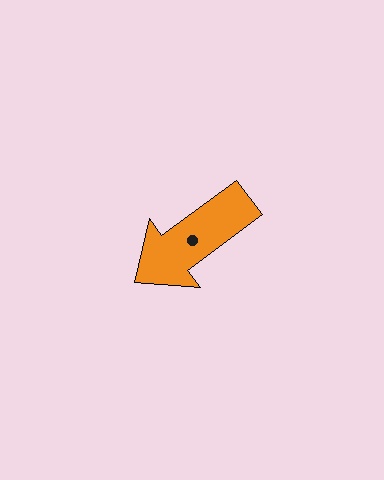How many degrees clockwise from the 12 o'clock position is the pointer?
Approximately 233 degrees.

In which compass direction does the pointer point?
Southwest.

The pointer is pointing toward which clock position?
Roughly 8 o'clock.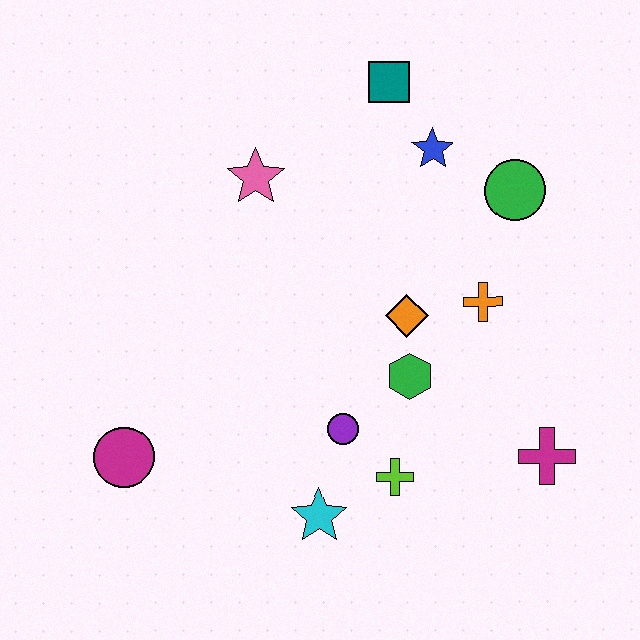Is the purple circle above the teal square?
No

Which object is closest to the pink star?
The teal square is closest to the pink star.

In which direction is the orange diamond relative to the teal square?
The orange diamond is below the teal square.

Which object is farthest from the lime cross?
The teal square is farthest from the lime cross.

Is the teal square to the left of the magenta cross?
Yes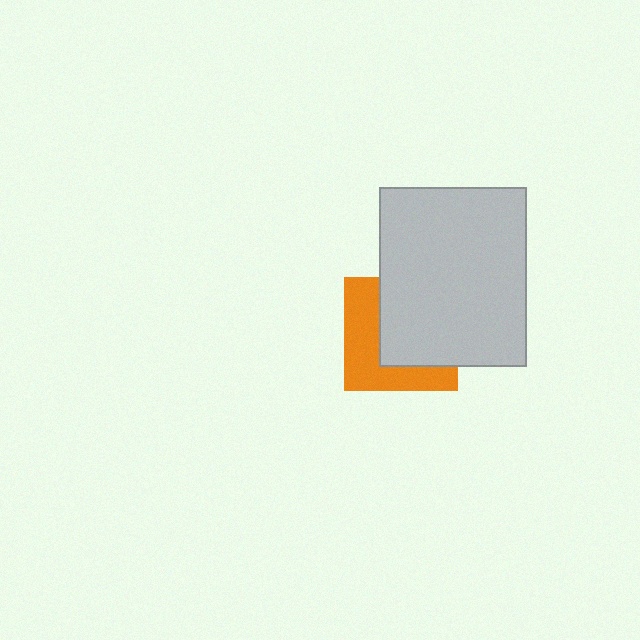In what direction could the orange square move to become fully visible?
The orange square could move toward the lower-left. That would shift it out from behind the light gray rectangle entirely.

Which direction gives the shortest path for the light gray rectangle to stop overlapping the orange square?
Moving toward the upper-right gives the shortest separation.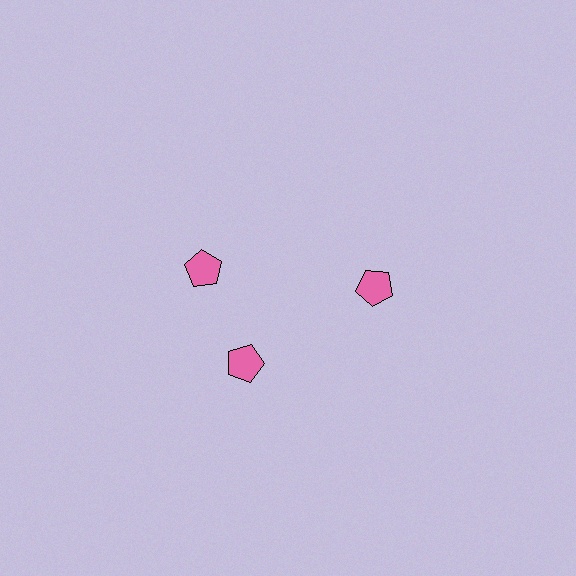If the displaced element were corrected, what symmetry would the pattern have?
It would have 3-fold rotational symmetry — the pattern would map onto itself every 120 degrees.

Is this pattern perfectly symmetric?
No. The 3 pink pentagons are arranged in a ring, but one element near the 11 o'clock position is rotated out of alignment along the ring, breaking the 3-fold rotational symmetry.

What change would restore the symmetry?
The symmetry would be restored by rotating it back into even spacing with its neighbors so that all 3 pentagons sit at equal angles and equal distance from the center.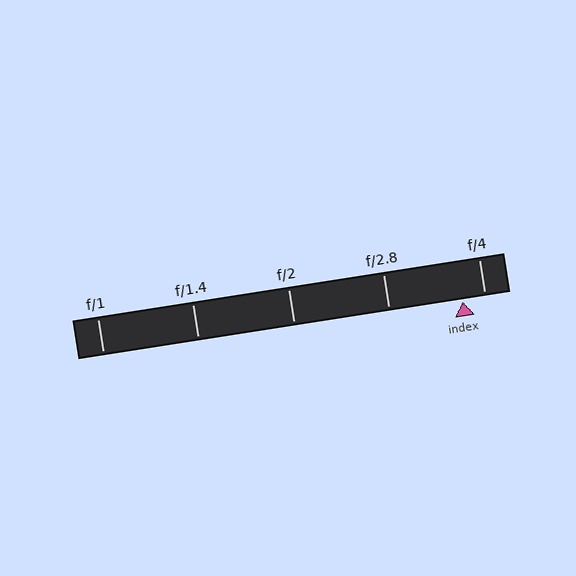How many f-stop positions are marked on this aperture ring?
There are 5 f-stop positions marked.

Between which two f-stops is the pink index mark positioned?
The index mark is between f/2.8 and f/4.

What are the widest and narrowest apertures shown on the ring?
The widest aperture shown is f/1 and the narrowest is f/4.